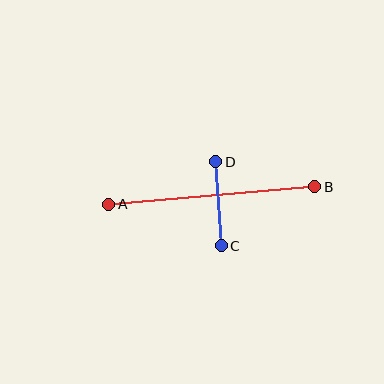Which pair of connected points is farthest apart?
Points A and B are farthest apart.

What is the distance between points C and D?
The distance is approximately 84 pixels.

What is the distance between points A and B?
The distance is approximately 207 pixels.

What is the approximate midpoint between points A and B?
The midpoint is at approximately (212, 195) pixels.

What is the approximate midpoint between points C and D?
The midpoint is at approximately (219, 204) pixels.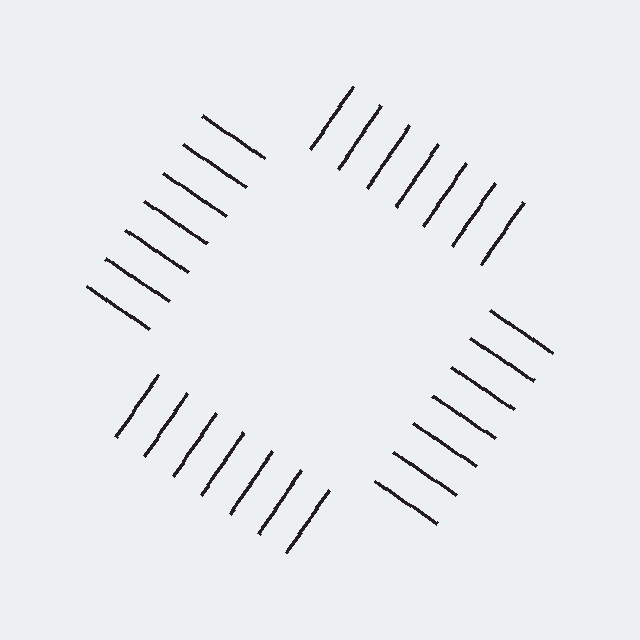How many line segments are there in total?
28 — 7 along each of the 4 edges.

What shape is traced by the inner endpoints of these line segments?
An illusory square — the line segments terminate on its edges but no continuous stroke is drawn.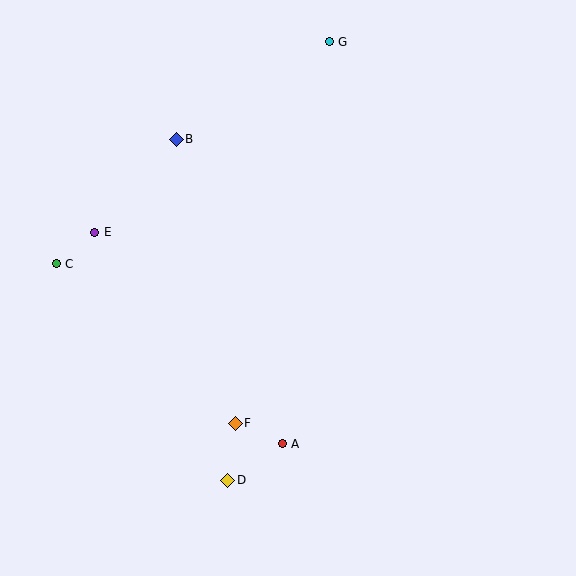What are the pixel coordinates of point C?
Point C is at (56, 264).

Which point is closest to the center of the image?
Point F at (235, 423) is closest to the center.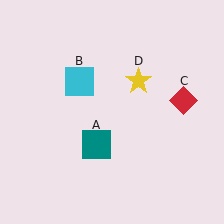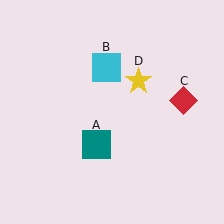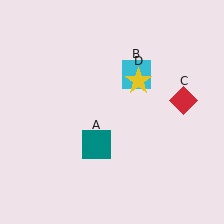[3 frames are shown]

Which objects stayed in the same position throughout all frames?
Teal square (object A) and red diamond (object C) and yellow star (object D) remained stationary.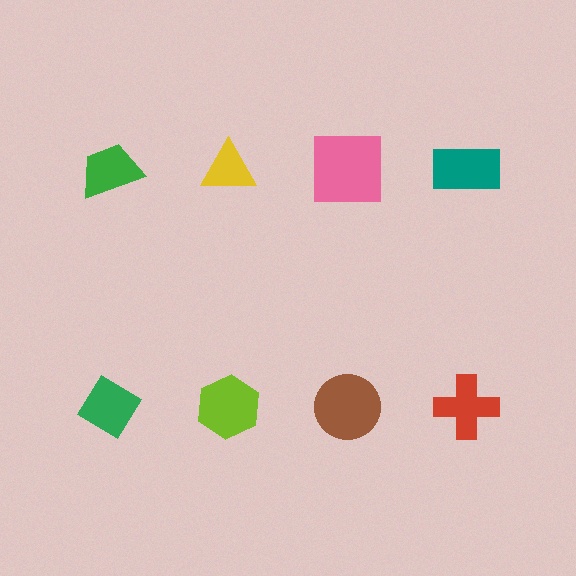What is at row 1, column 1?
A green trapezoid.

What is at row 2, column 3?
A brown circle.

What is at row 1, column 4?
A teal rectangle.